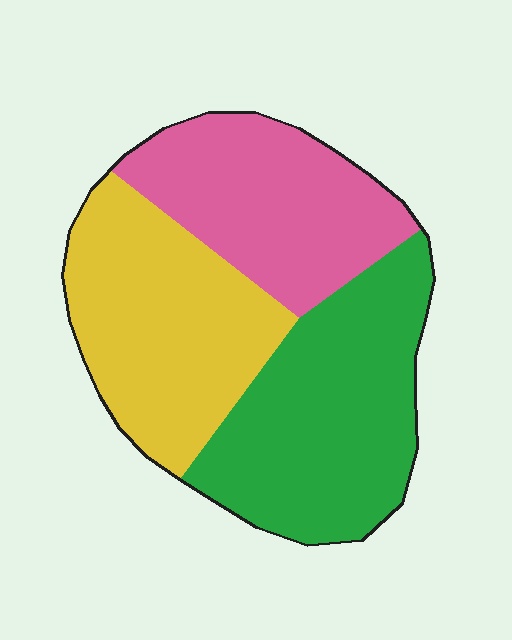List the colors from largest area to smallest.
From largest to smallest: green, yellow, pink.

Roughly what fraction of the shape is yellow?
Yellow takes up about one third (1/3) of the shape.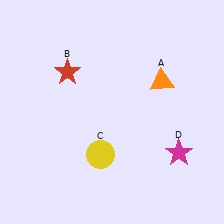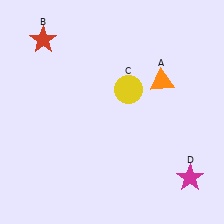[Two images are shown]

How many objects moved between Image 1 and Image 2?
3 objects moved between the two images.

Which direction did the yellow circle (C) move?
The yellow circle (C) moved up.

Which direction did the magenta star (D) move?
The magenta star (D) moved down.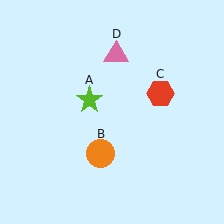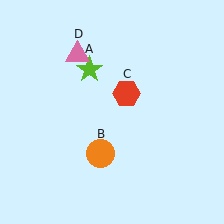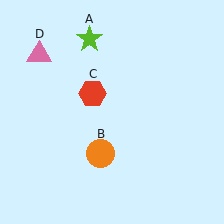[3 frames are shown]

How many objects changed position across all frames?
3 objects changed position: lime star (object A), red hexagon (object C), pink triangle (object D).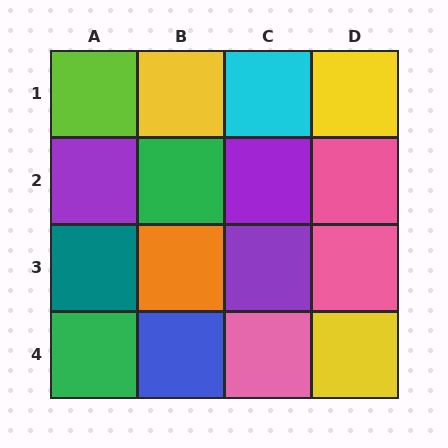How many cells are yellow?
3 cells are yellow.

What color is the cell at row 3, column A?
Teal.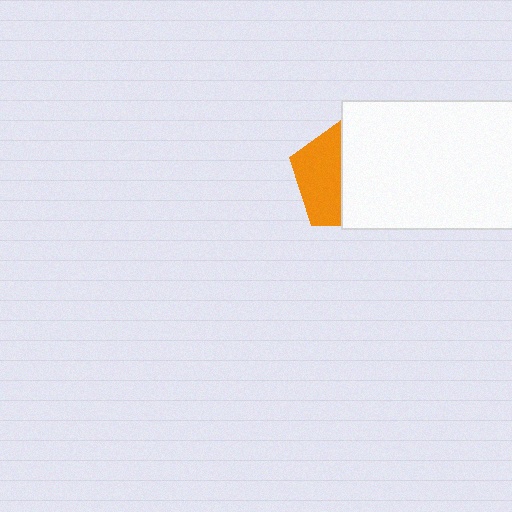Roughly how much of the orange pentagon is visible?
A small part of it is visible (roughly 44%).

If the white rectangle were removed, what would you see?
You would see the complete orange pentagon.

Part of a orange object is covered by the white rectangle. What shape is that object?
It is a pentagon.